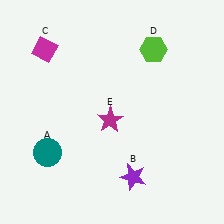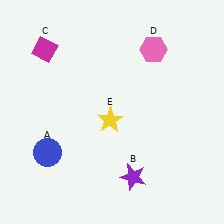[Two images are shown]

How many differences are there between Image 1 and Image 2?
There are 3 differences between the two images.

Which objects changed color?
A changed from teal to blue. D changed from lime to pink. E changed from magenta to yellow.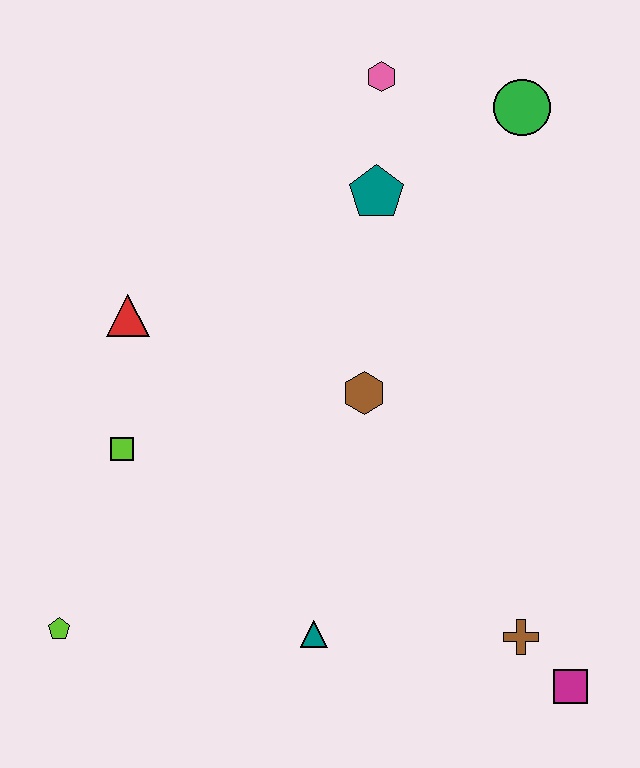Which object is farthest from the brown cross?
The pink hexagon is farthest from the brown cross.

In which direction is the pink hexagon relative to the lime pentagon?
The pink hexagon is above the lime pentagon.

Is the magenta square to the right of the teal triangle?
Yes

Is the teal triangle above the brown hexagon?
No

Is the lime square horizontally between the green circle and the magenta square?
No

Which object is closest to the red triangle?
The lime square is closest to the red triangle.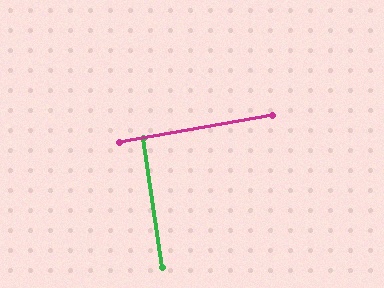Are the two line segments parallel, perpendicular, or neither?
Perpendicular — they meet at approximately 89°.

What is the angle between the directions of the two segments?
Approximately 89 degrees.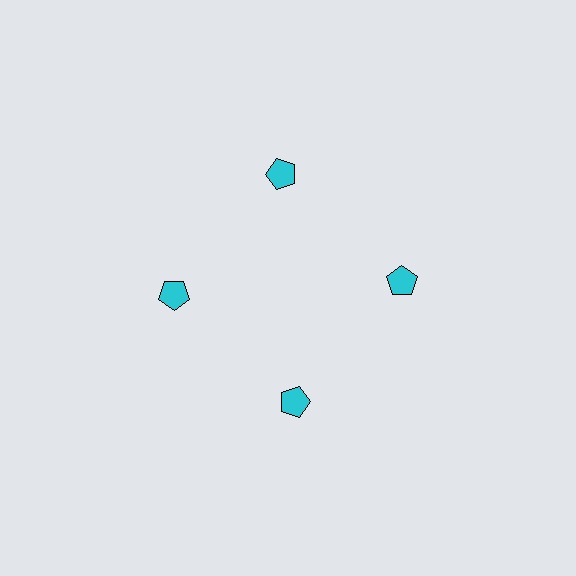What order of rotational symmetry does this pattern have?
This pattern has 4-fold rotational symmetry.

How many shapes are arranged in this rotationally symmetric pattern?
There are 4 shapes, arranged in 4 groups of 1.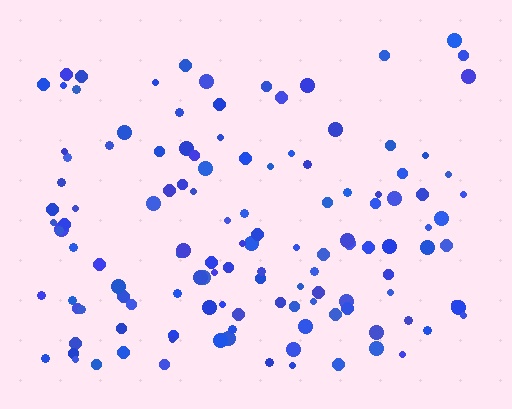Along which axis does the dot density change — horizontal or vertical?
Vertical.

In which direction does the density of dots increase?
From top to bottom, with the bottom side densest.